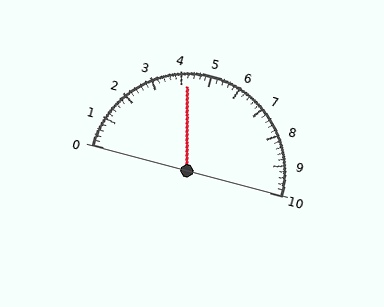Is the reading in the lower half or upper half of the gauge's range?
The reading is in the lower half of the range (0 to 10).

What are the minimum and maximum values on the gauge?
The gauge ranges from 0 to 10.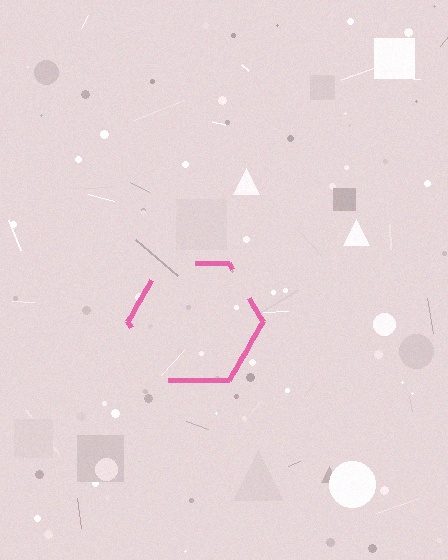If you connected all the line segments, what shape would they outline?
They would outline a hexagon.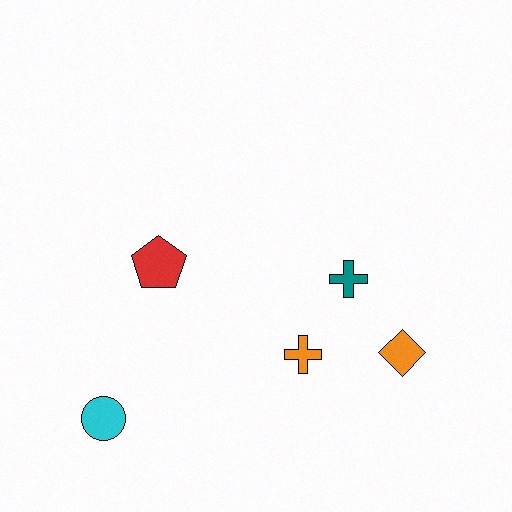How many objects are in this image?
There are 5 objects.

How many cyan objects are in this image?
There is 1 cyan object.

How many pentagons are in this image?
There is 1 pentagon.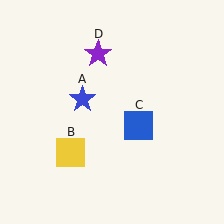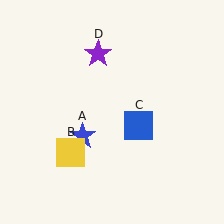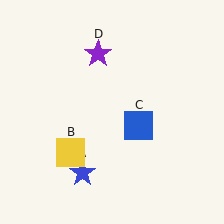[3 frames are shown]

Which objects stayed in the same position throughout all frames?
Yellow square (object B) and blue square (object C) and purple star (object D) remained stationary.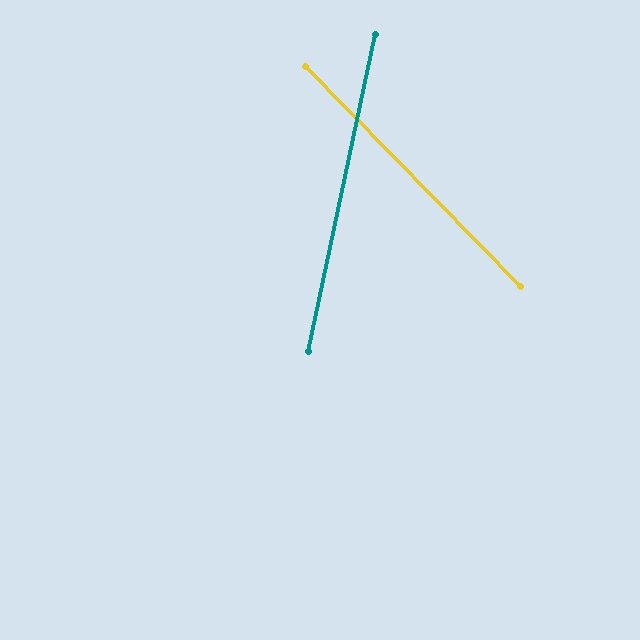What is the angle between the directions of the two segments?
Approximately 56 degrees.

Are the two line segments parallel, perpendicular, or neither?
Neither parallel nor perpendicular — they differ by about 56°.